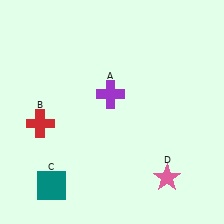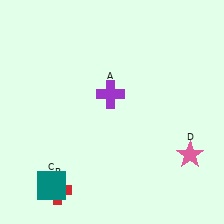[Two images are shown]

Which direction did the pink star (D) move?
The pink star (D) moved up.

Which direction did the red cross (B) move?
The red cross (B) moved down.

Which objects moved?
The objects that moved are: the red cross (B), the pink star (D).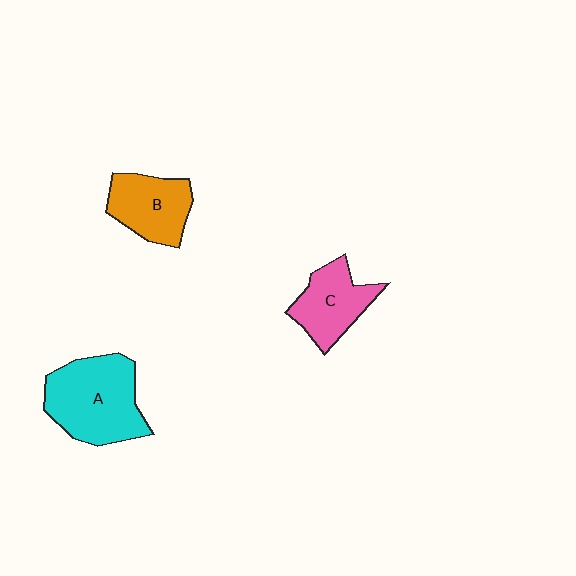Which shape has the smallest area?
Shape C (pink).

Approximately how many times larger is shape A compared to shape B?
Approximately 1.5 times.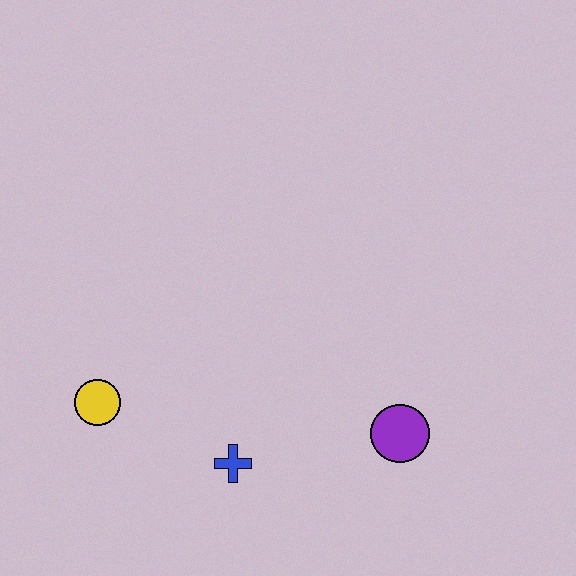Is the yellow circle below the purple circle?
No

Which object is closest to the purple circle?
The blue cross is closest to the purple circle.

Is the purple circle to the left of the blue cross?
No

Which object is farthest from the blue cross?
The purple circle is farthest from the blue cross.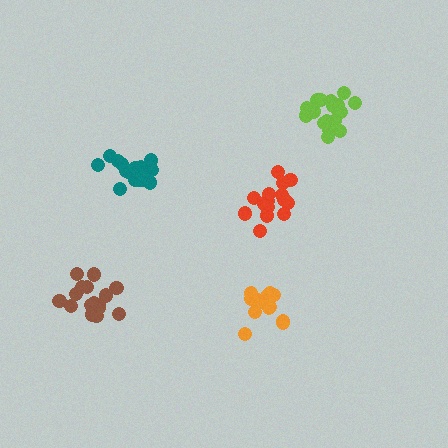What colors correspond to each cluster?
The clusters are colored: brown, red, lime, teal, orange.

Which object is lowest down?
The orange cluster is bottommost.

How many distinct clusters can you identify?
There are 5 distinct clusters.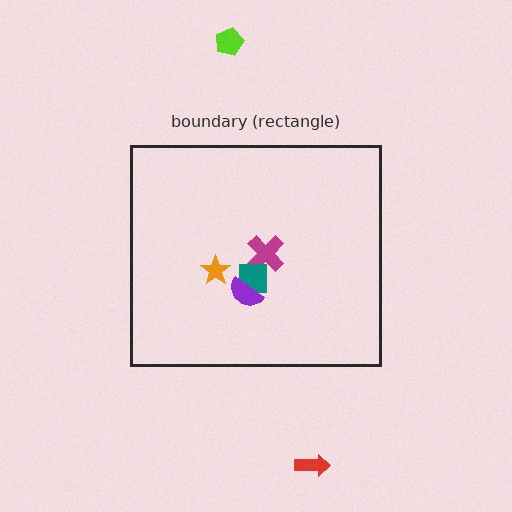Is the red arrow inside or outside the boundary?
Outside.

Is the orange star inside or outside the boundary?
Inside.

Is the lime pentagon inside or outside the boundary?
Outside.